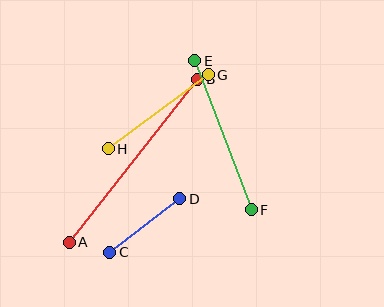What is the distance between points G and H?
The distance is approximately 124 pixels.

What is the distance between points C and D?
The distance is approximately 88 pixels.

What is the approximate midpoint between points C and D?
The midpoint is at approximately (145, 225) pixels.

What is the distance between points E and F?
The distance is approximately 159 pixels.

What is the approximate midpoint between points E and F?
The midpoint is at approximately (223, 135) pixels.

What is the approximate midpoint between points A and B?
The midpoint is at approximately (133, 161) pixels.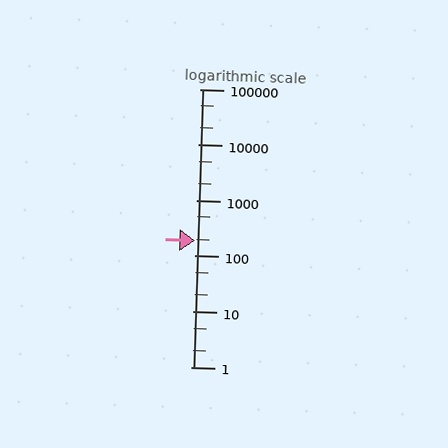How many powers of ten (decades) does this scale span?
The scale spans 5 decades, from 1 to 100000.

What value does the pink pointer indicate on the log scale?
The pointer indicates approximately 190.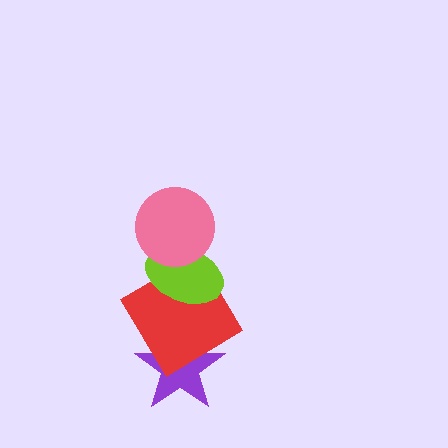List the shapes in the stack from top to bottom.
From top to bottom: the pink circle, the lime ellipse, the red diamond, the purple star.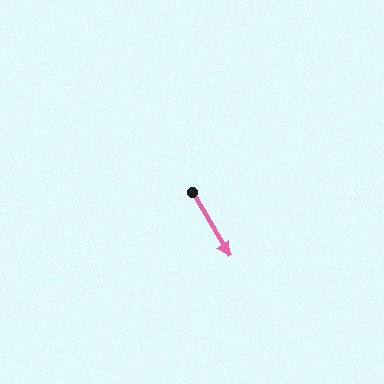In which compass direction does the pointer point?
Southeast.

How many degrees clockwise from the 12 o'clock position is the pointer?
Approximately 150 degrees.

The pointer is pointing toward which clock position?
Roughly 5 o'clock.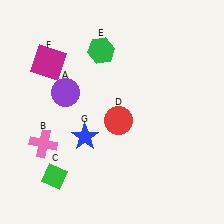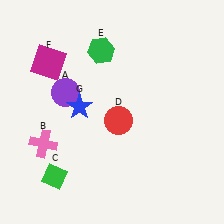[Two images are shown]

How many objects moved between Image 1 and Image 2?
1 object moved between the two images.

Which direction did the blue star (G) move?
The blue star (G) moved up.